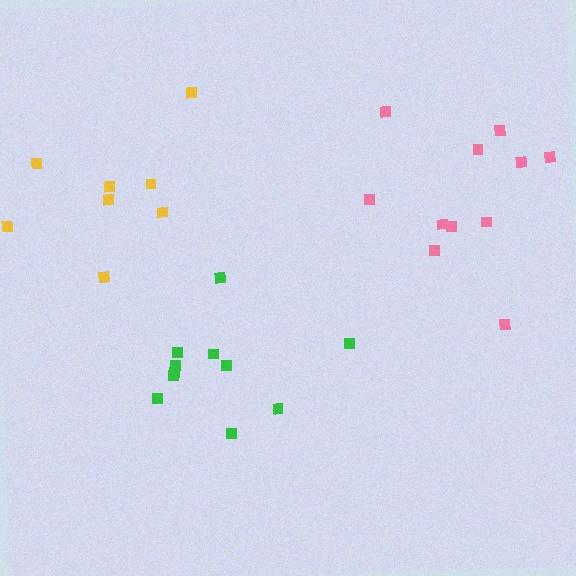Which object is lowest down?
The green cluster is bottommost.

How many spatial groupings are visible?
There are 3 spatial groupings.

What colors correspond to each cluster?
The clusters are colored: yellow, green, pink.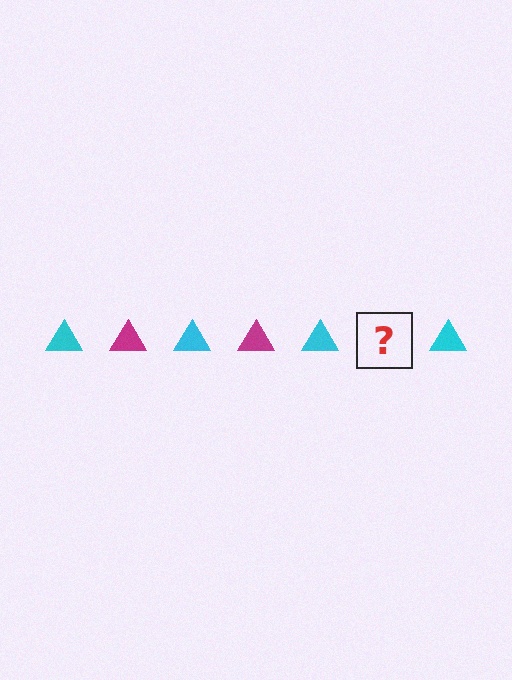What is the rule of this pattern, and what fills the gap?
The rule is that the pattern cycles through cyan, magenta triangles. The gap should be filled with a magenta triangle.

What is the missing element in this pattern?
The missing element is a magenta triangle.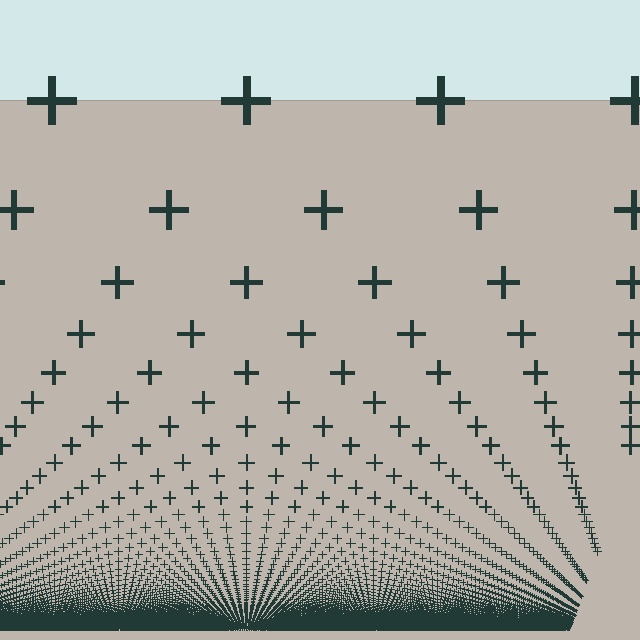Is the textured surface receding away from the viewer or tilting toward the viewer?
The surface appears to tilt toward the viewer. Texture elements get larger and sparser toward the top.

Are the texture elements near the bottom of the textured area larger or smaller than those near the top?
Smaller. The gradient is inverted — elements near the bottom are smaller and denser.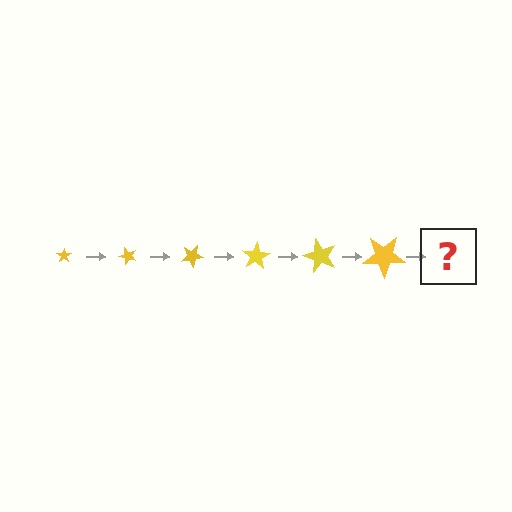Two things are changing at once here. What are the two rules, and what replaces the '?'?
The two rules are that the star grows larger each step and it rotates 50 degrees each step. The '?' should be a star, larger than the previous one and rotated 300 degrees from the start.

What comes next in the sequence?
The next element should be a star, larger than the previous one and rotated 300 degrees from the start.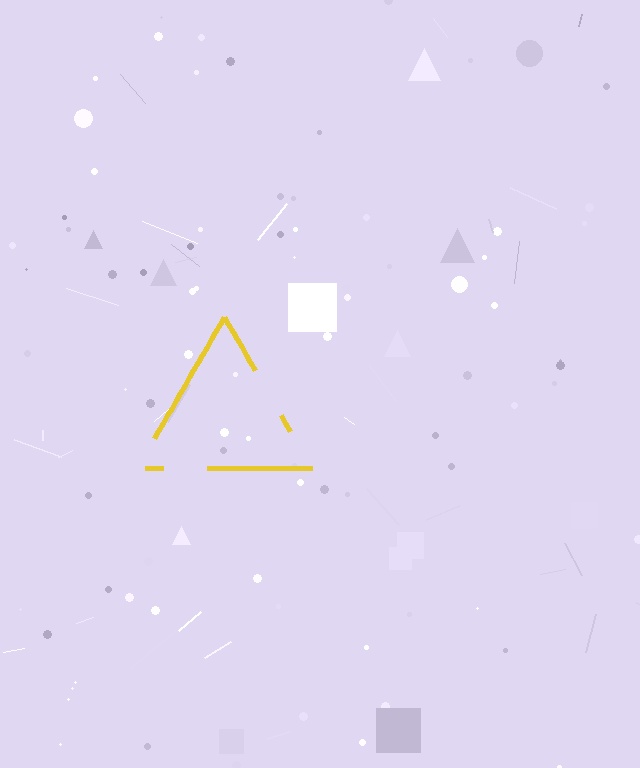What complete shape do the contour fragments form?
The contour fragments form a triangle.